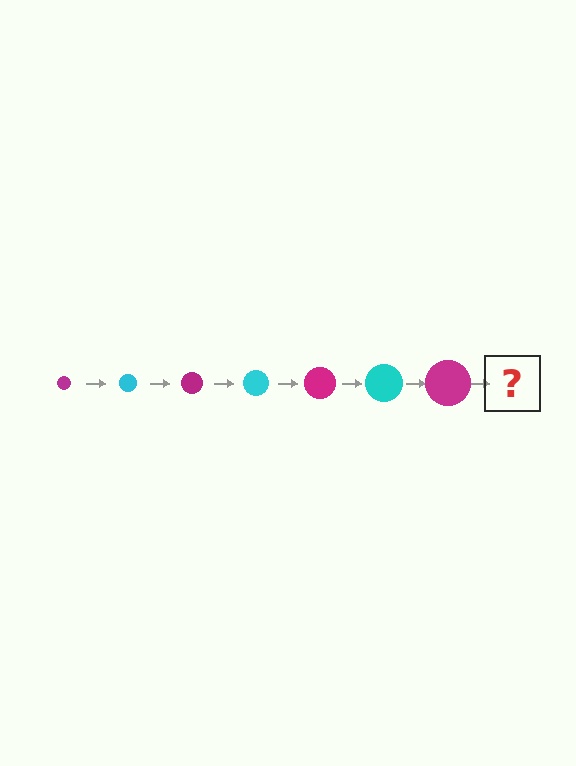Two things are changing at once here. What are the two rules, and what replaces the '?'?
The two rules are that the circle grows larger each step and the color cycles through magenta and cyan. The '?' should be a cyan circle, larger than the previous one.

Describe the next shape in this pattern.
It should be a cyan circle, larger than the previous one.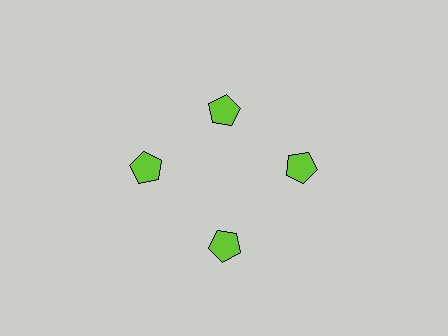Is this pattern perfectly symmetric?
No. The 4 lime pentagons are arranged in a ring, but one element near the 12 o'clock position is pulled inward toward the center, breaking the 4-fold rotational symmetry.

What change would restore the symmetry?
The symmetry would be restored by moving it outward, back onto the ring so that all 4 pentagons sit at equal angles and equal distance from the center.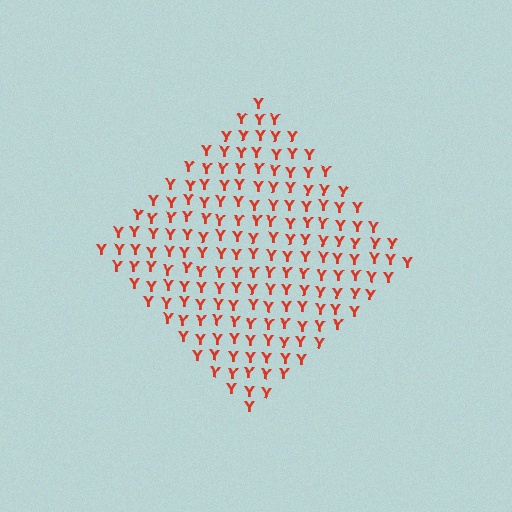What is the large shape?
The large shape is a diamond.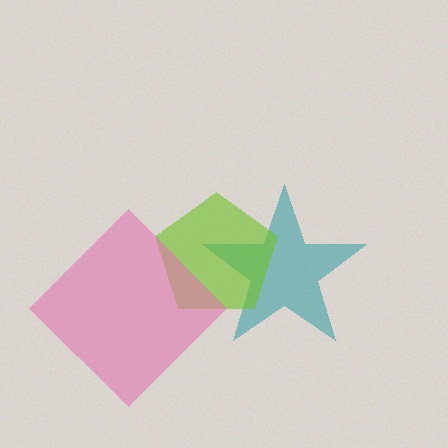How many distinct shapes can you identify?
There are 3 distinct shapes: a teal star, a lime pentagon, a pink diamond.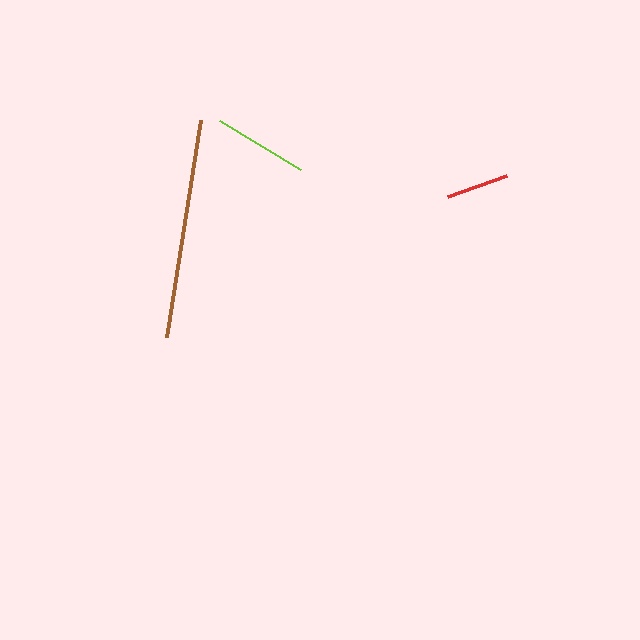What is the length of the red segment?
The red segment is approximately 62 pixels long.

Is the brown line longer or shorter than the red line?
The brown line is longer than the red line.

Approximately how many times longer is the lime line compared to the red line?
The lime line is approximately 1.5 times the length of the red line.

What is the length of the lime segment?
The lime segment is approximately 94 pixels long.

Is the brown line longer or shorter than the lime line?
The brown line is longer than the lime line.